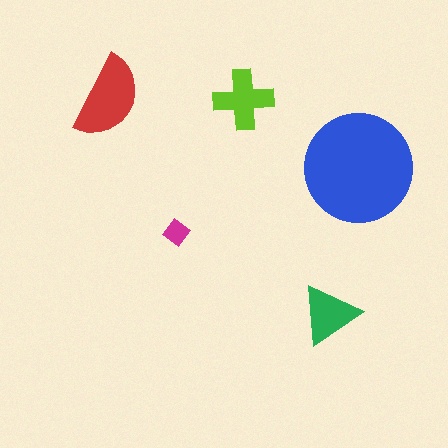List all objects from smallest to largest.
The magenta diamond, the green triangle, the lime cross, the red semicircle, the blue circle.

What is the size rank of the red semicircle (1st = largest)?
2nd.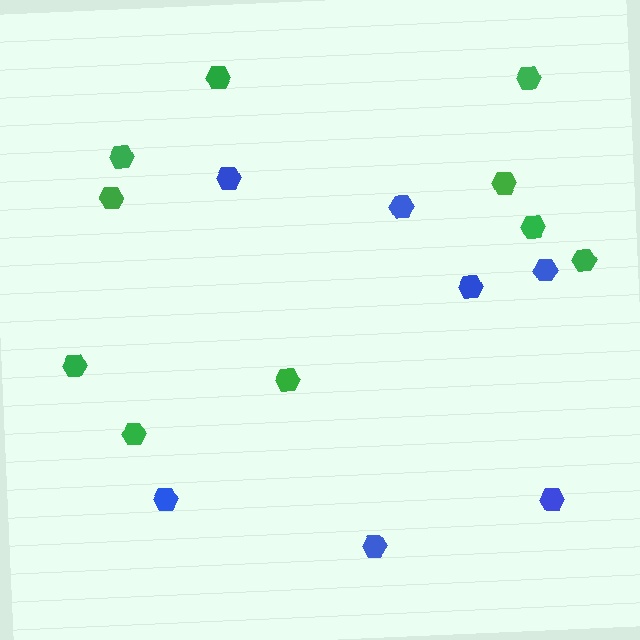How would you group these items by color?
There are 2 groups: one group of green hexagons (10) and one group of blue hexagons (7).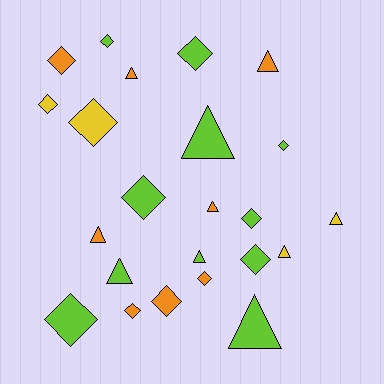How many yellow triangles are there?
There are 2 yellow triangles.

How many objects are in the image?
There are 23 objects.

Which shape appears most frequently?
Diamond, with 13 objects.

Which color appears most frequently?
Lime, with 11 objects.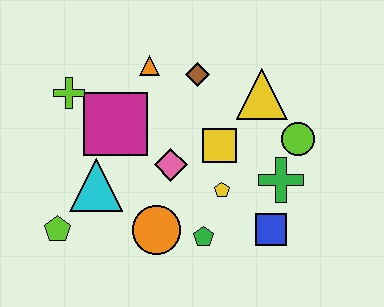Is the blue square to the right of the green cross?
No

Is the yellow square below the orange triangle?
Yes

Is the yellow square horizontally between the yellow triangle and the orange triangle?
Yes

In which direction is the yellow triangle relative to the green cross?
The yellow triangle is above the green cross.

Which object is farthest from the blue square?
The lime cross is farthest from the blue square.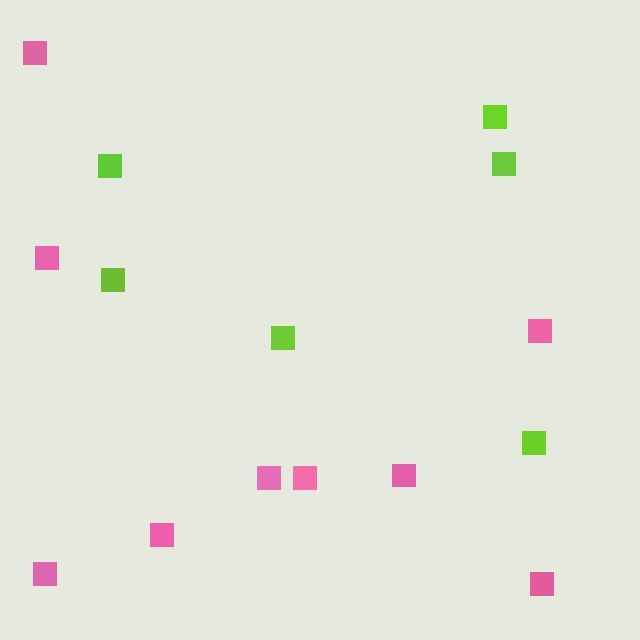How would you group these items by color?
There are 2 groups: one group of pink squares (9) and one group of lime squares (6).